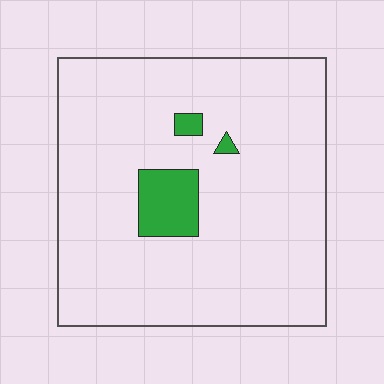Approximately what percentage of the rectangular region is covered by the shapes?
Approximately 5%.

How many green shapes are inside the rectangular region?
3.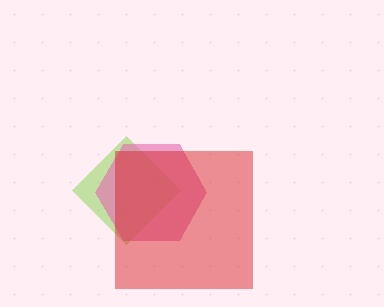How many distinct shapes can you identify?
There are 3 distinct shapes: a lime diamond, a pink hexagon, a red square.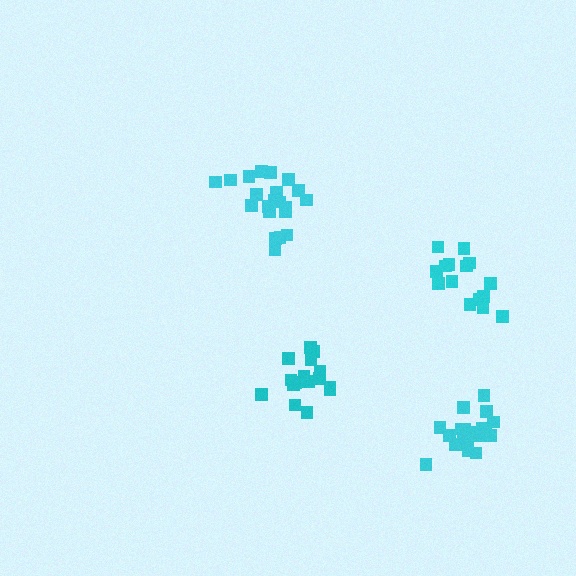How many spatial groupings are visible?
There are 4 spatial groupings.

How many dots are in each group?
Group 1: 21 dots, Group 2: 15 dots, Group 3: 16 dots, Group 4: 21 dots (73 total).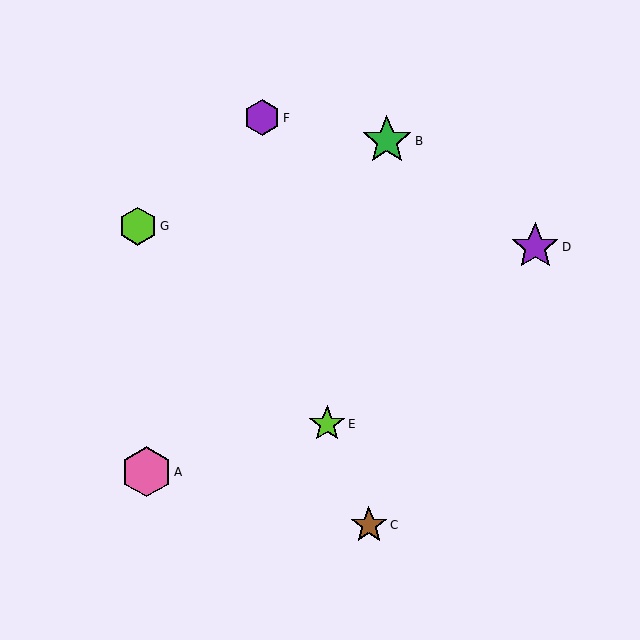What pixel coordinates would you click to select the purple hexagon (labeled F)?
Click at (262, 118) to select the purple hexagon F.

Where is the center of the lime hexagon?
The center of the lime hexagon is at (138, 226).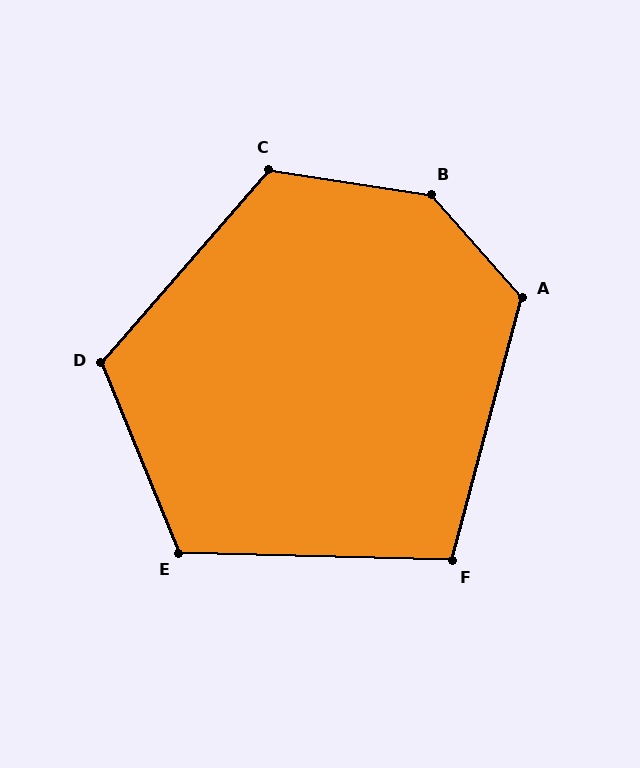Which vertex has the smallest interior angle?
F, at approximately 103 degrees.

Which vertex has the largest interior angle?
B, at approximately 140 degrees.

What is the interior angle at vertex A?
Approximately 124 degrees (obtuse).